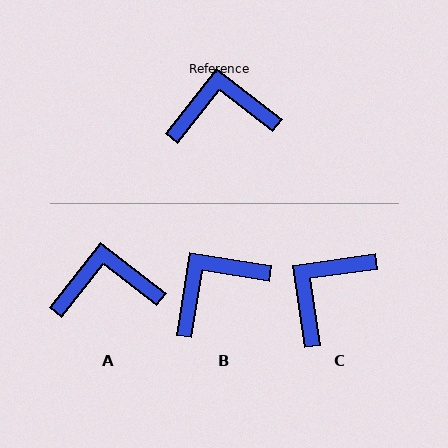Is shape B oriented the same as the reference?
No, it is off by about 29 degrees.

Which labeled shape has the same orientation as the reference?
A.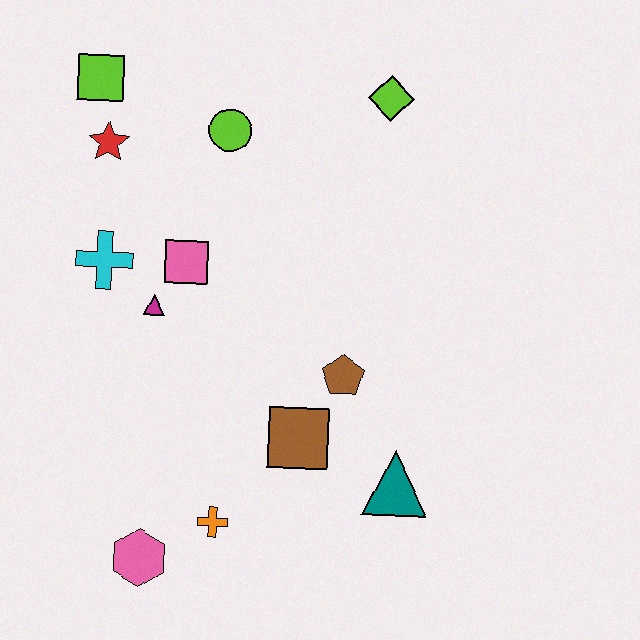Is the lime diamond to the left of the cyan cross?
No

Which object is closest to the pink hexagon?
The orange cross is closest to the pink hexagon.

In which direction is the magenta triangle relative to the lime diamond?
The magenta triangle is to the left of the lime diamond.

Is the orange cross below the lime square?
Yes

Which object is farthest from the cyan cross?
The teal triangle is farthest from the cyan cross.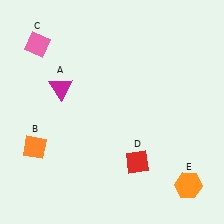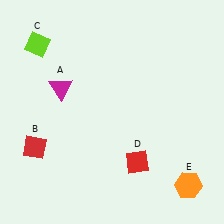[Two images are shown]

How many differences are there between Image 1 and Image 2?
There are 2 differences between the two images.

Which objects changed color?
B changed from orange to red. C changed from pink to lime.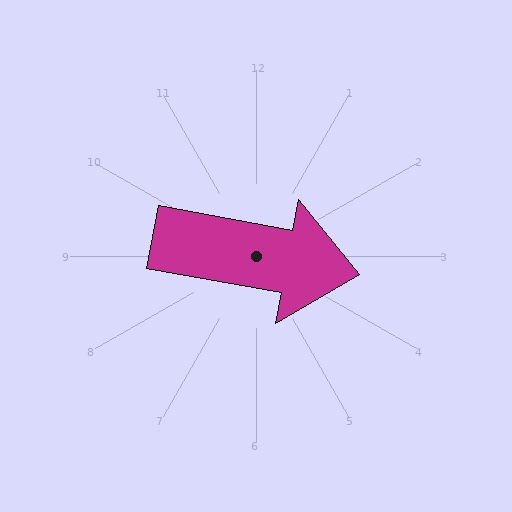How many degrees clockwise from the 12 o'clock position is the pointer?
Approximately 100 degrees.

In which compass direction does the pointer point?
East.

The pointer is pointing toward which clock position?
Roughly 3 o'clock.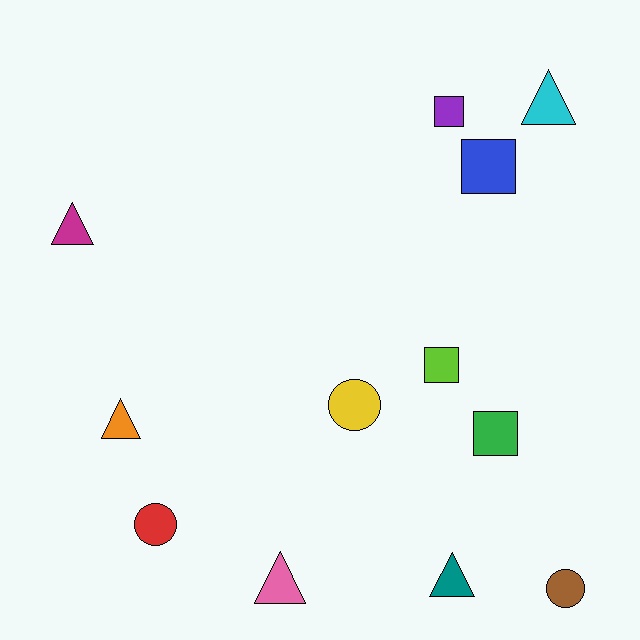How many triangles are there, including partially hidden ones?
There are 5 triangles.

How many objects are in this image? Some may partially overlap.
There are 12 objects.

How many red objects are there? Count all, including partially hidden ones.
There is 1 red object.